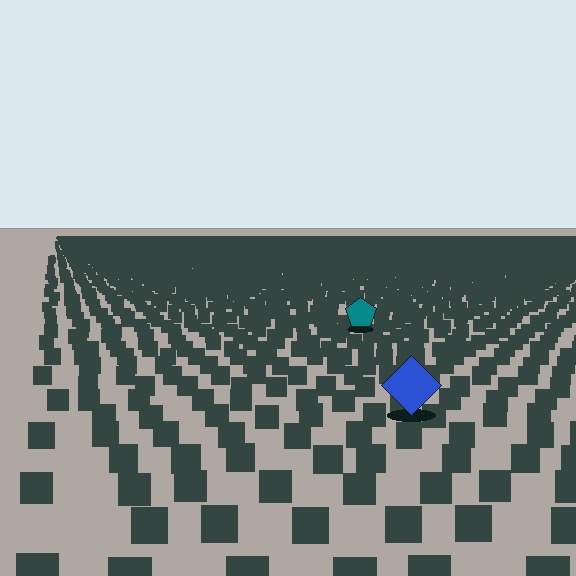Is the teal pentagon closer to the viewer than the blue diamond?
No. The blue diamond is closer — you can tell from the texture gradient: the ground texture is coarser near it.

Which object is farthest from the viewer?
The teal pentagon is farthest from the viewer. It appears smaller and the ground texture around it is denser.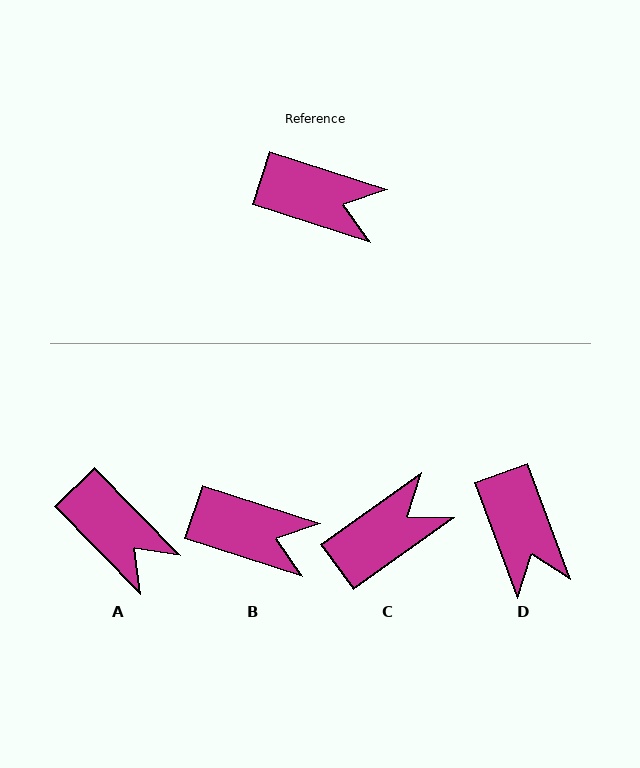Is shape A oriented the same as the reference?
No, it is off by about 28 degrees.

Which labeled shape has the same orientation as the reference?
B.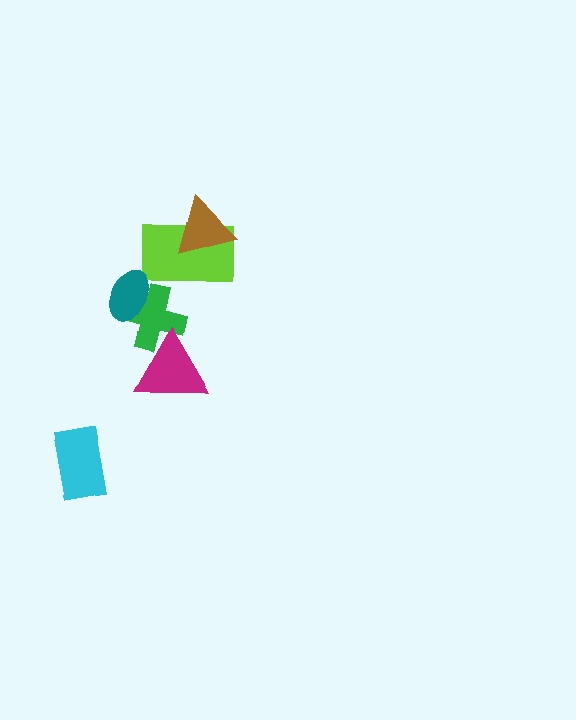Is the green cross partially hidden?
Yes, it is partially covered by another shape.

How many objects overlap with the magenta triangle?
1 object overlaps with the magenta triangle.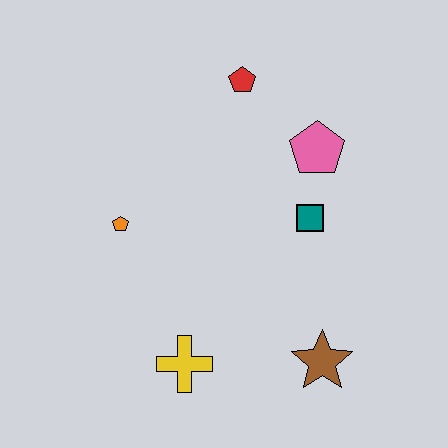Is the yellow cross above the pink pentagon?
No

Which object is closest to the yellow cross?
The brown star is closest to the yellow cross.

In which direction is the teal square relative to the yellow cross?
The teal square is above the yellow cross.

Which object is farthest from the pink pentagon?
The yellow cross is farthest from the pink pentagon.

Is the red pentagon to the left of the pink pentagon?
Yes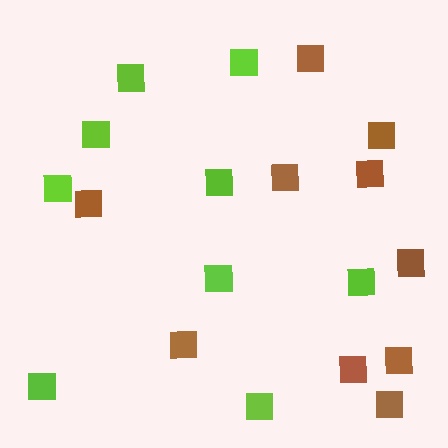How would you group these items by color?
There are 2 groups: one group of brown squares (10) and one group of lime squares (9).